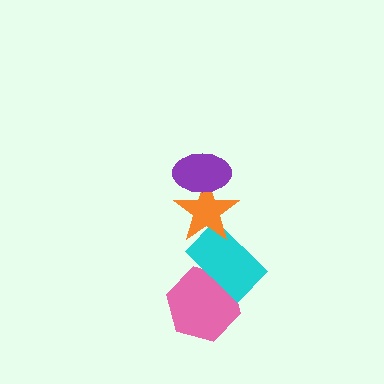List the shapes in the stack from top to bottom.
From top to bottom: the purple ellipse, the orange star, the cyan rectangle, the pink hexagon.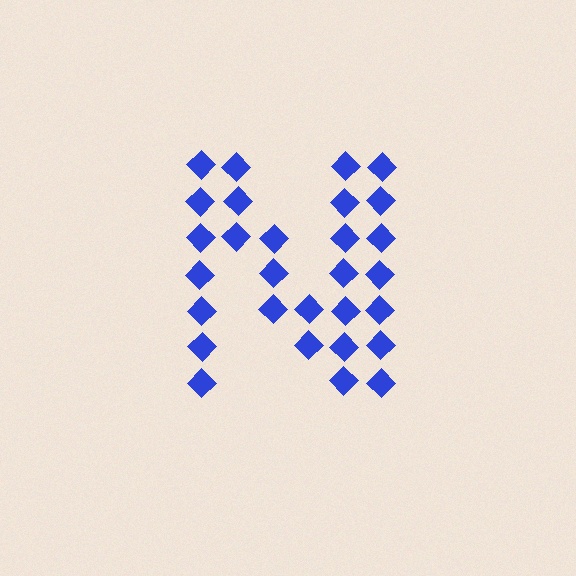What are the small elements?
The small elements are diamonds.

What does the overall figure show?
The overall figure shows the letter N.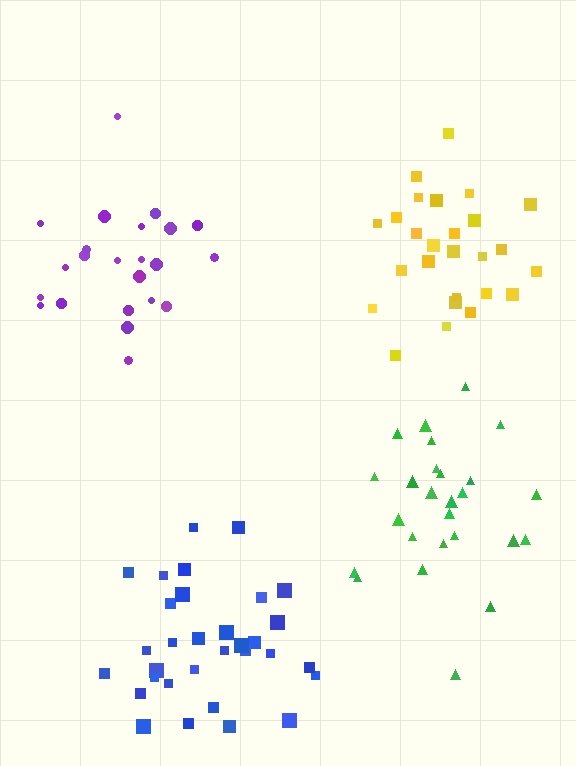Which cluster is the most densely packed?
Yellow.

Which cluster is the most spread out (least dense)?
Purple.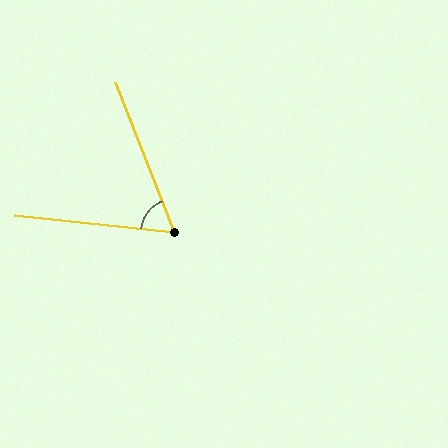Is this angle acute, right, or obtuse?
It is acute.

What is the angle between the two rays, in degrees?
Approximately 63 degrees.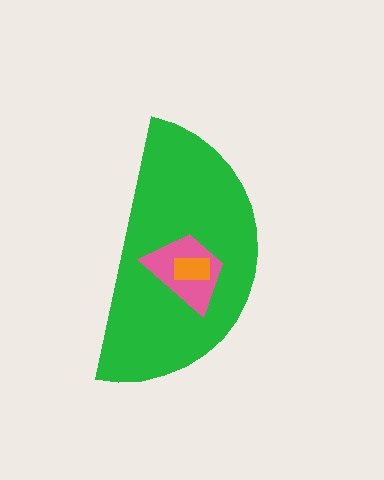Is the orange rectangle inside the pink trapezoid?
Yes.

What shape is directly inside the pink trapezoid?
The orange rectangle.